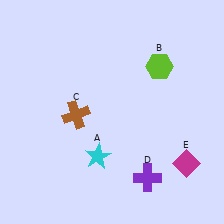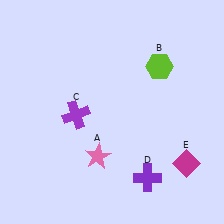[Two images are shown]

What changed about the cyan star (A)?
In Image 1, A is cyan. In Image 2, it changed to pink.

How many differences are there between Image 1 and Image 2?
There are 2 differences between the two images.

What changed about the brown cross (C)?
In Image 1, C is brown. In Image 2, it changed to purple.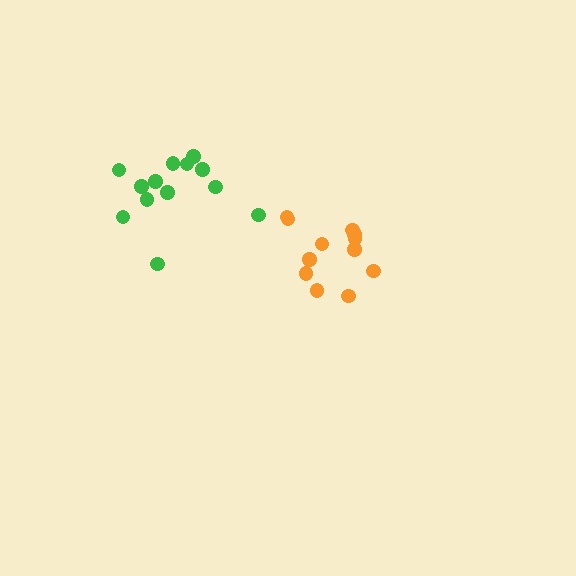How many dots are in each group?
Group 1: 14 dots, Group 2: 12 dots (26 total).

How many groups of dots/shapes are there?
There are 2 groups.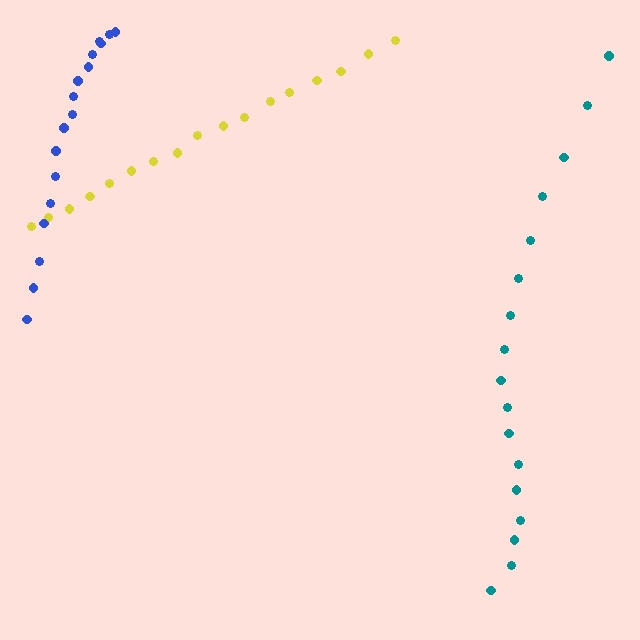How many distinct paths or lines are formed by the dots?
There are 3 distinct paths.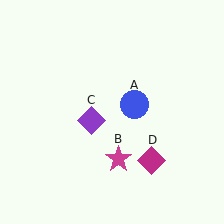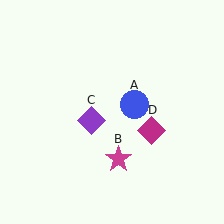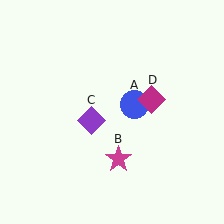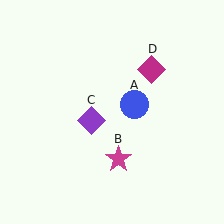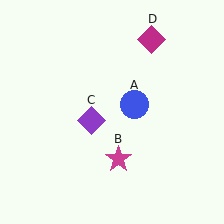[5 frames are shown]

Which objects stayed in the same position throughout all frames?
Blue circle (object A) and magenta star (object B) and purple diamond (object C) remained stationary.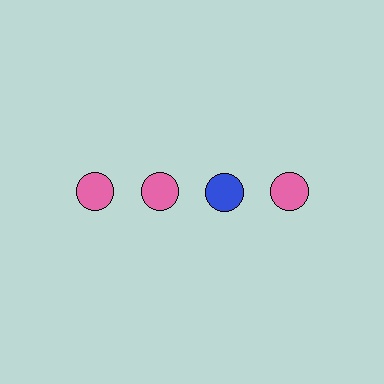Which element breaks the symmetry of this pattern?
The blue circle in the top row, center column breaks the symmetry. All other shapes are pink circles.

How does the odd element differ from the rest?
It has a different color: blue instead of pink.